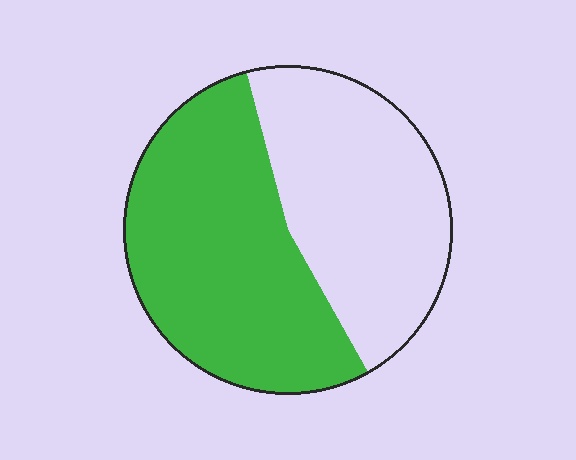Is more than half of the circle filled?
Yes.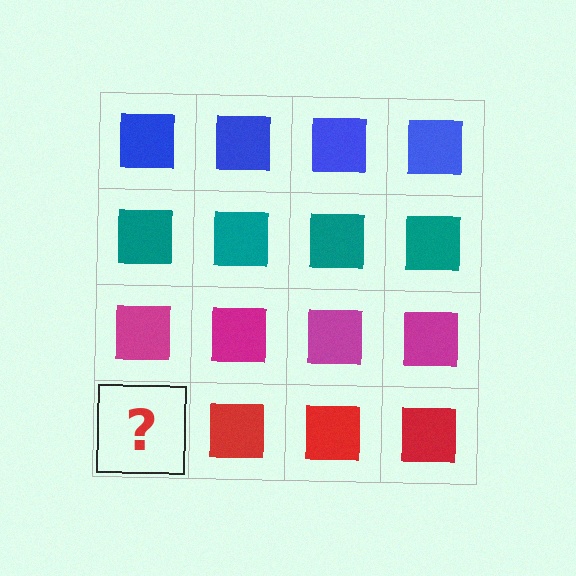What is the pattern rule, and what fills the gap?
The rule is that each row has a consistent color. The gap should be filled with a red square.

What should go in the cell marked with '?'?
The missing cell should contain a red square.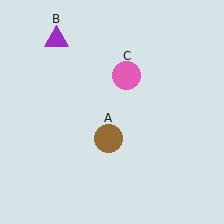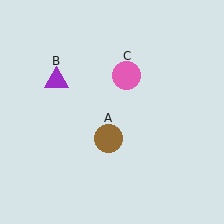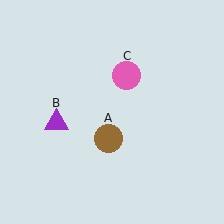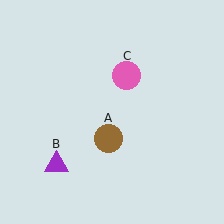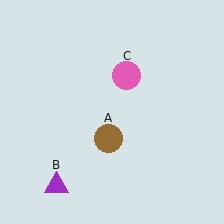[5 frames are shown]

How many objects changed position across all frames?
1 object changed position: purple triangle (object B).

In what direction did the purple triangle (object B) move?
The purple triangle (object B) moved down.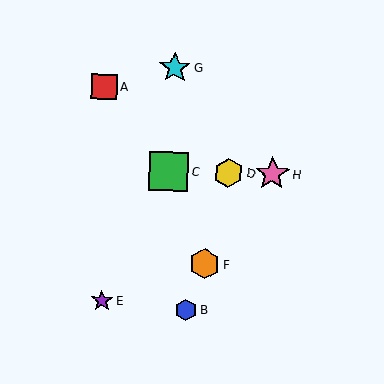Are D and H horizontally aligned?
Yes, both are at y≈173.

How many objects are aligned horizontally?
3 objects (C, D, H) are aligned horizontally.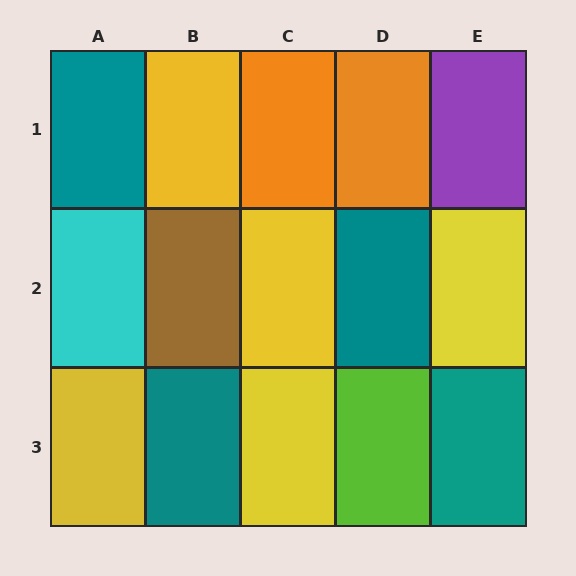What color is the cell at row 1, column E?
Purple.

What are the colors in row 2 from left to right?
Cyan, brown, yellow, teal, yellow.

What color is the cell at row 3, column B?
Teal.